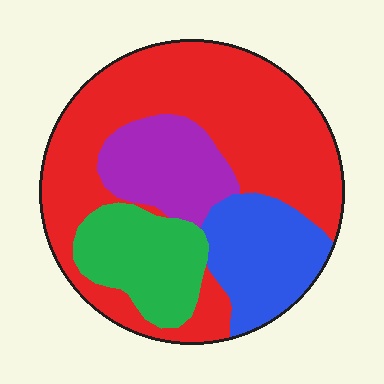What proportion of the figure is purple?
Purple takes up about one eighth (1/8) of the figure.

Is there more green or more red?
Red.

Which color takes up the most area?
Red, at roughly 55%.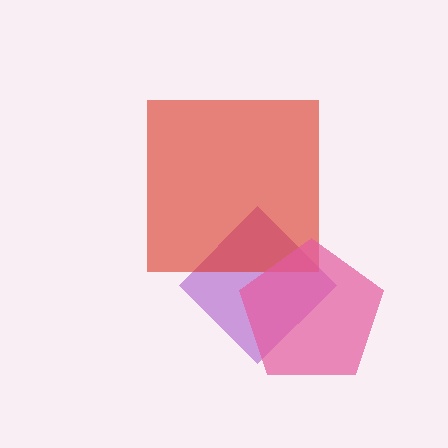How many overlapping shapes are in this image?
There are 3 overlapping shapes in the image.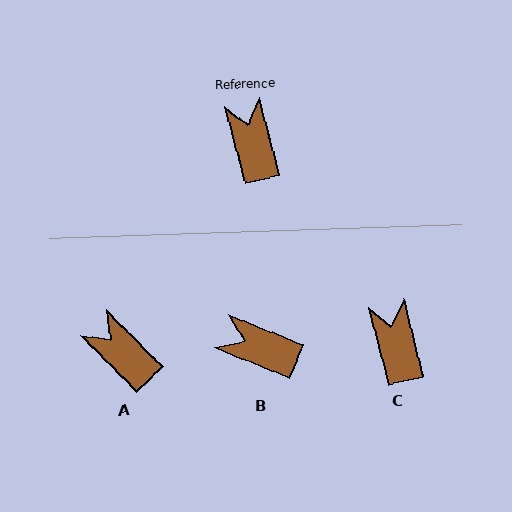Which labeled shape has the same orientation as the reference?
C.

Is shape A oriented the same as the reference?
No, it is off by about 30 degrees.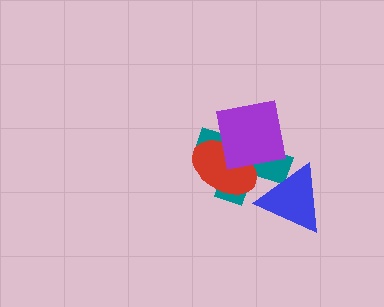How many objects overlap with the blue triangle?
1 object overlaps with the blue triangle.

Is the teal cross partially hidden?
Yes, it is partially covered by another shape.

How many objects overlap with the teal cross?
3 objects overlap with the teal cross.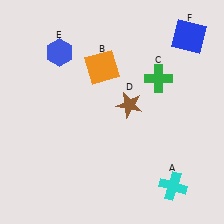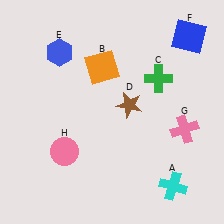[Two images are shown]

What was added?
A pink cross (G), a pink circle (H) were added in Image 2.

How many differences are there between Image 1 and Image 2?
There are 2 differences between the two images.